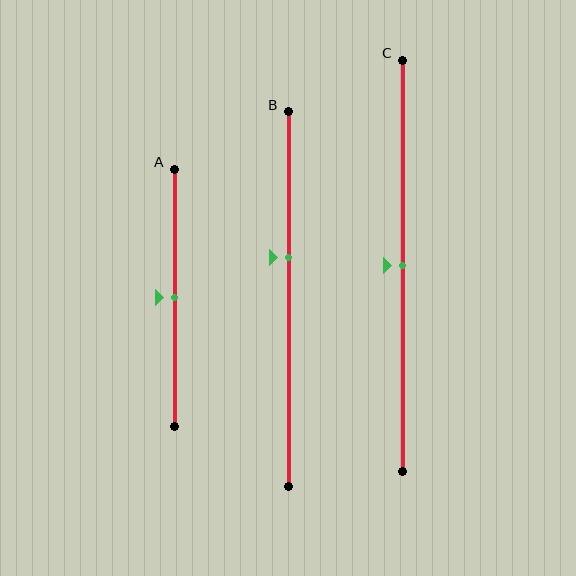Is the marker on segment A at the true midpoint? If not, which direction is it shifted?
Yes, the marker on segment A is at the true midpoint.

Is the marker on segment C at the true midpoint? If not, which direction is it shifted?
Yes, the marker on segment C is at the true midpoint.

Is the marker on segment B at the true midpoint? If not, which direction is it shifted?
No, the marker on segment B is shifted upward by about 11% of the segment length.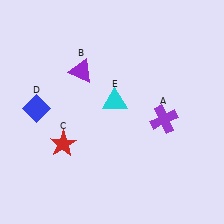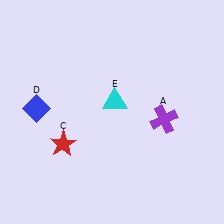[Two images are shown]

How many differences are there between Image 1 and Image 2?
There is 1 difference between the two images.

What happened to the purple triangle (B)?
The purple triangle (B) was removed in Image 2. It was in the top-left area of Image 1.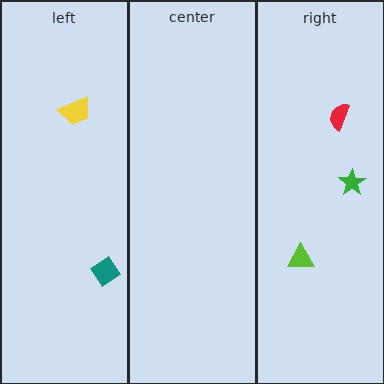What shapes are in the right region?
The red semicircle, the lime triangle, the green star.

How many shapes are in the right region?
3.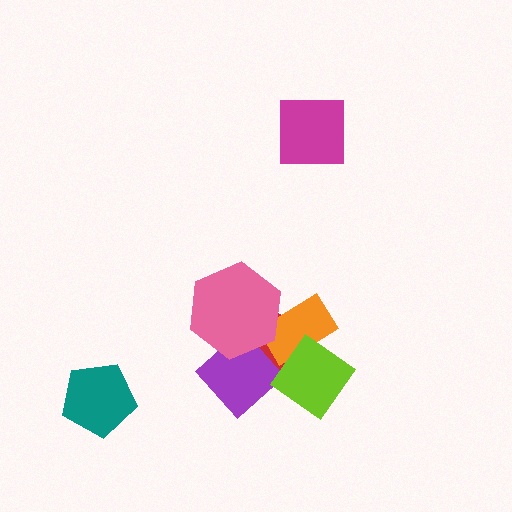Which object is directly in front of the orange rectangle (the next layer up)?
The pink hexagon is directly in front of the orange rectangle.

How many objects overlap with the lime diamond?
3 objects overlap with the lime diamond.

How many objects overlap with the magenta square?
0 objects overlap with the magenta square.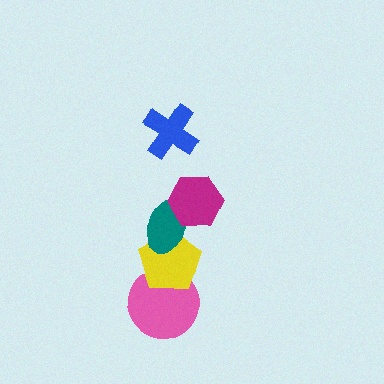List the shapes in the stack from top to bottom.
From top to bottom: the blue cross, the magenta hexagon, the teal ellipse, the yellow pentagon, the pink circle.